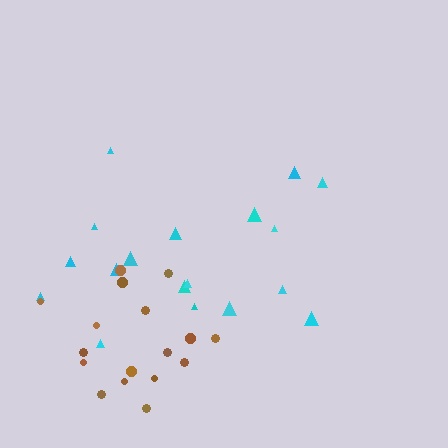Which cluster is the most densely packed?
Brown.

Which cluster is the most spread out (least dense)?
Cyan.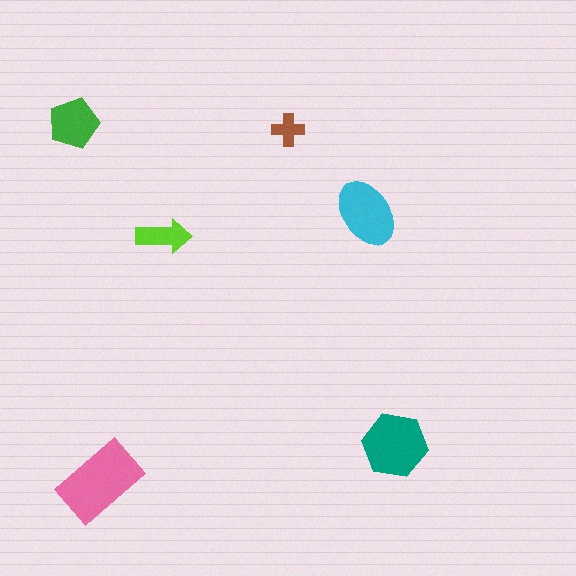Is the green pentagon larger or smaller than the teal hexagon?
Smaller.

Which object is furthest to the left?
The green pentagon is leftmost.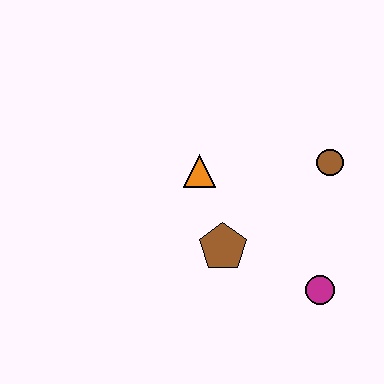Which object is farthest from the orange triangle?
The magenta circle is farthest from the orange triangle.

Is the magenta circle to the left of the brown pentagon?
No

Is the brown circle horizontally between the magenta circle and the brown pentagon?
No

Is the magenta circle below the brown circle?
Yes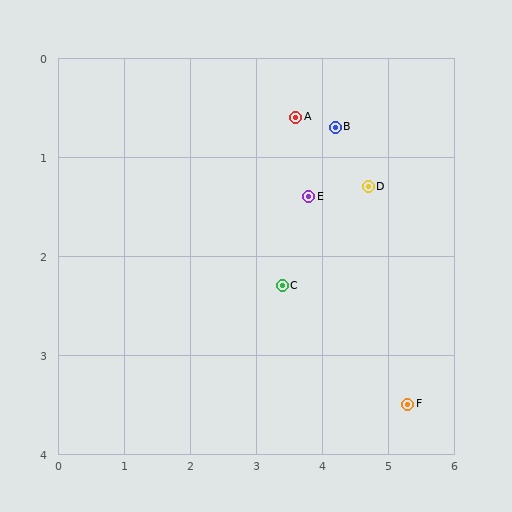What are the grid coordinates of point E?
Point E is at approximately (3.8, 1.4).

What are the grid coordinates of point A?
Point A is at approximately (3.6, 0.6).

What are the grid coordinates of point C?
Point C is at approximately (3.4, 2.3).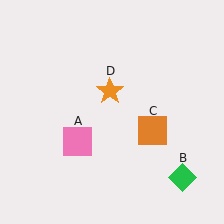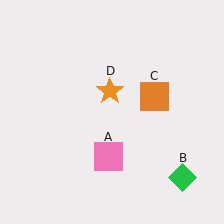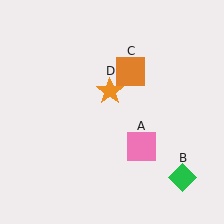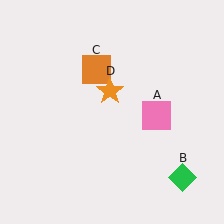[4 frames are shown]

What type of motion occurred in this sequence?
The pink square (object A), orange square (object C) rotated counterclockwise around the center of the scene.